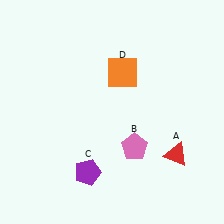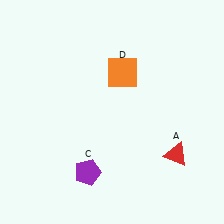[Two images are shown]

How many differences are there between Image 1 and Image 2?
There is 1 difference between the two images.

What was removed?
The pink pentagon (B) was removed in Image 2.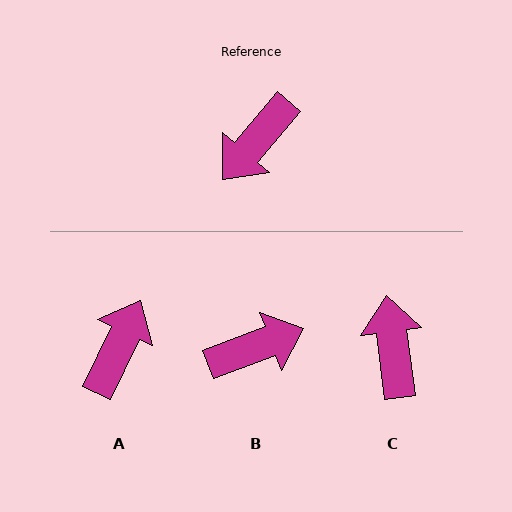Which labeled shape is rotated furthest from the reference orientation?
A, about 165 degrees away.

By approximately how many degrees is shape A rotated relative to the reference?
Approximately 165 degrees clockwise.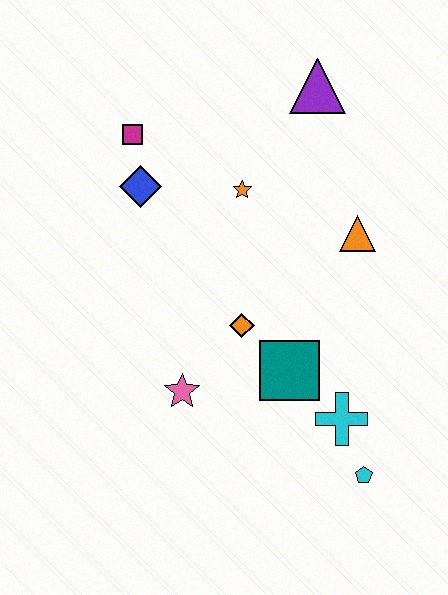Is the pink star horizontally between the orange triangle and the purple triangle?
No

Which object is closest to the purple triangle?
The orange star is closest to the purple triangle.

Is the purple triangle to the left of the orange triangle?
Yes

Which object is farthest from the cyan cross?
The magenta square is farthest from the cyan cross.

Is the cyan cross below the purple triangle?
Yes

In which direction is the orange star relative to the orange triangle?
The orange star is to the left of the orange triangle.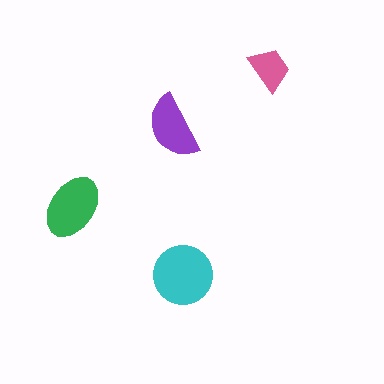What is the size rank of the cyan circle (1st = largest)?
1st.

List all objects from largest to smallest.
The cyan circle, the green ellipse, the purple semicircle, the pink trapezoid.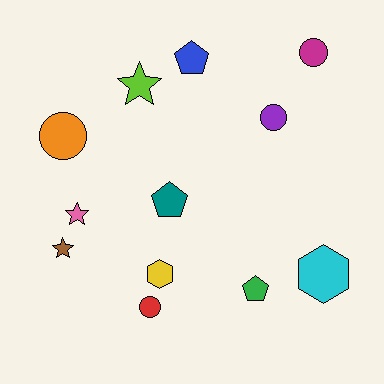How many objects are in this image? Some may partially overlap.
There are 12 objects.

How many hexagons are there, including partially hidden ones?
There are 2 hexagons.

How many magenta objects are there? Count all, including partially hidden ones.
There is 1 magenta object.